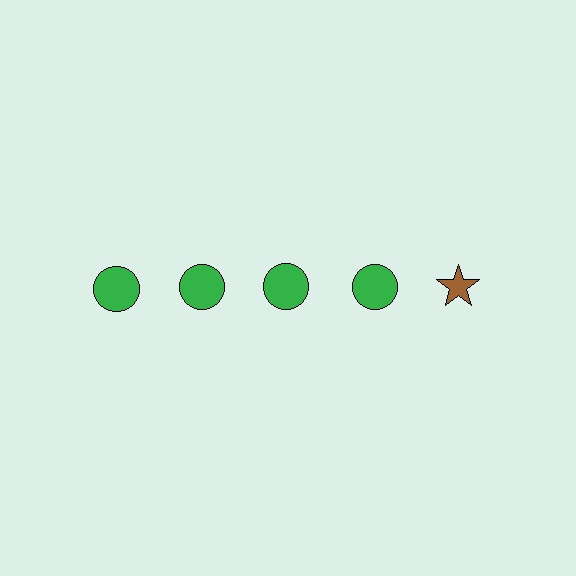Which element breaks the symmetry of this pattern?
The brown star in the top row, rightmost column breaks the symmetry. All other shapes are green circles.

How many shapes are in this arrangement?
There are 5 shapes arranged in a grid pattern.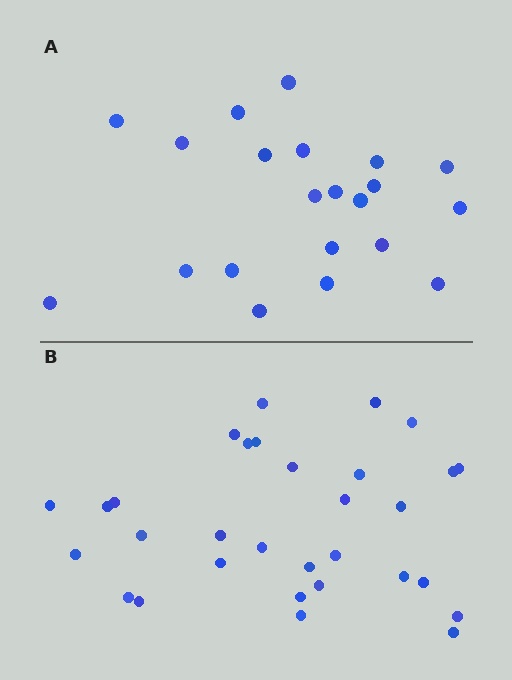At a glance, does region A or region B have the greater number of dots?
Region B (the bottom region) has more dots.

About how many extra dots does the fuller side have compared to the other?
Region B has roughly 10 or so more dots than region A.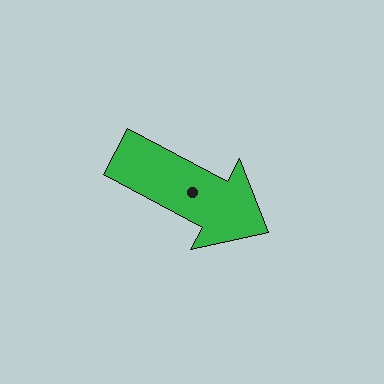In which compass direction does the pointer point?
Southeast.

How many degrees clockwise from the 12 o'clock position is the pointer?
Approximately 118 degrees.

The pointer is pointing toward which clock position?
Roughly 4 o'clock.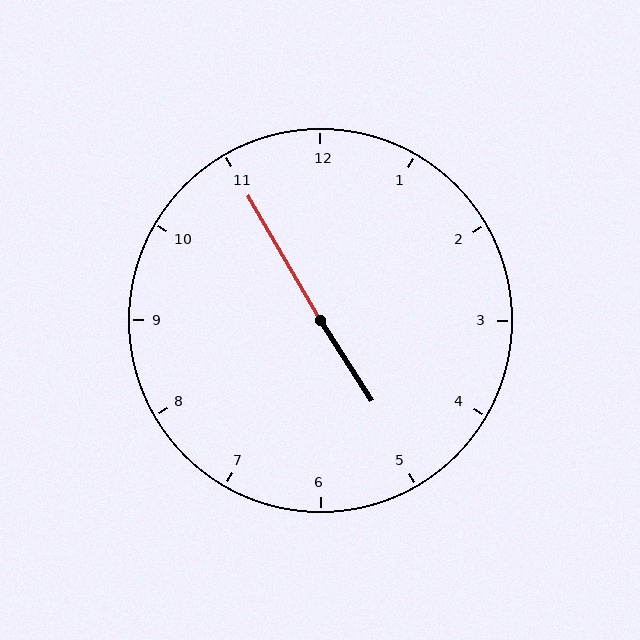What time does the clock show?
4:55.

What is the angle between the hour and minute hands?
Approximately 178 degrees.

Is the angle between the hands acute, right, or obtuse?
It is obtuse.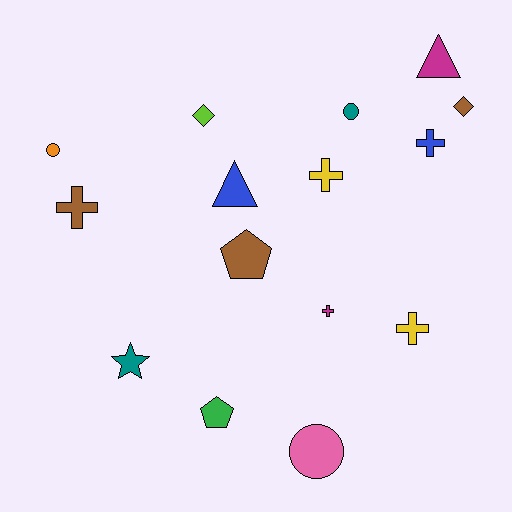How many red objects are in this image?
There are no red objects.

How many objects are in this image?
There are 15 objects.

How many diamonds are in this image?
There are 2 diamonds.